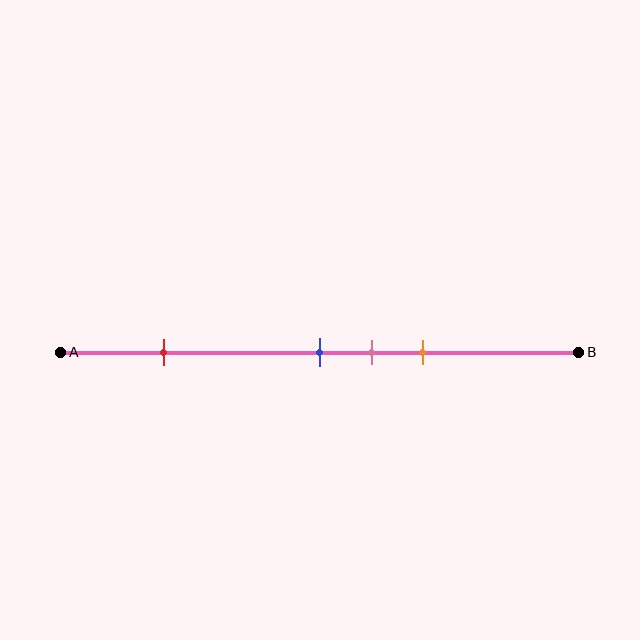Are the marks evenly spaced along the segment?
No, the marks are not evenly spaced.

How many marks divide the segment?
There are 4 marks dividing the segment.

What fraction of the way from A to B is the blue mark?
The blue mark is approximately 50% (0.5) of the way from A to B.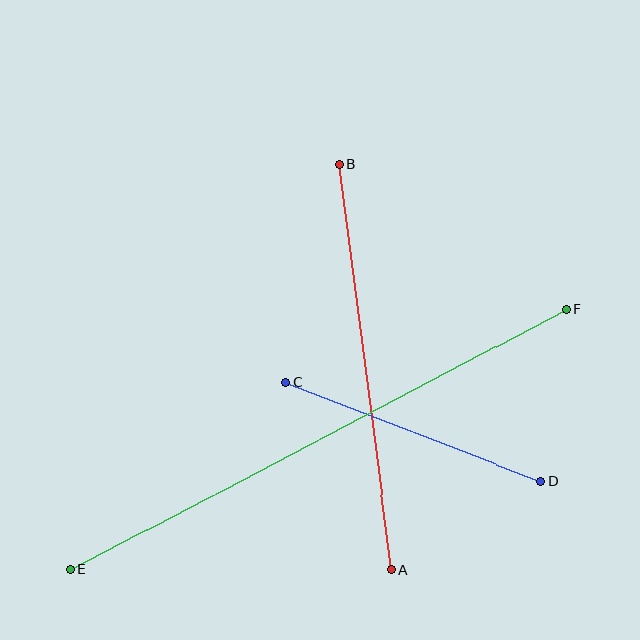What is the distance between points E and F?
The distance is approximately 560 pixels.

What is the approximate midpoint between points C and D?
The midpoint is at approximately (413, 432) pixels.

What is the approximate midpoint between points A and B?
The midpoint is at approximately (366, 367) pixels.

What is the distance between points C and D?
The distance is approximately 273 pixels.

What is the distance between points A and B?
The distance is approximately 409 pixels.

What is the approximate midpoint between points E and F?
The midpoint is at approximately (318, 439) pixels.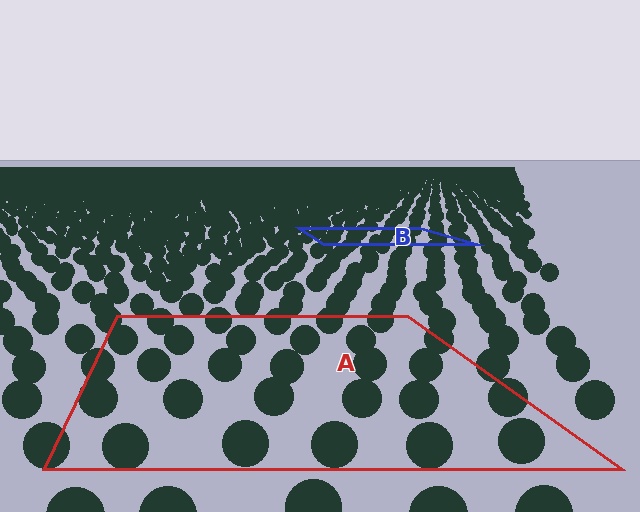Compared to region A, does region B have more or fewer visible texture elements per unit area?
Region B has more texture elements per unit area — they are packed more densely because it is farther away.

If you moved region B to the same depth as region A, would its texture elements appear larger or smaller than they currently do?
They would appear larger. At a closer depth, the same texture elements are projected at a bigger on-screen size.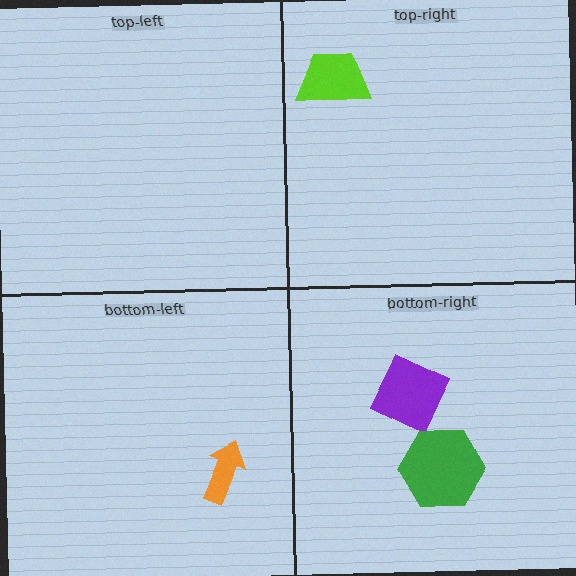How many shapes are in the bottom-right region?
2.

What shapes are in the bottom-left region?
The orange arrow.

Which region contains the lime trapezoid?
The top-right region.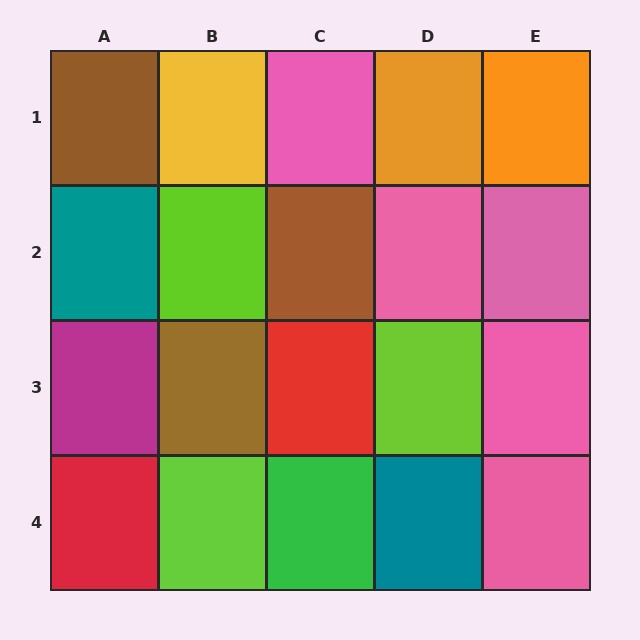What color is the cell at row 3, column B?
Brown.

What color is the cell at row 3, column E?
Pink.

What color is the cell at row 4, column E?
Pink.